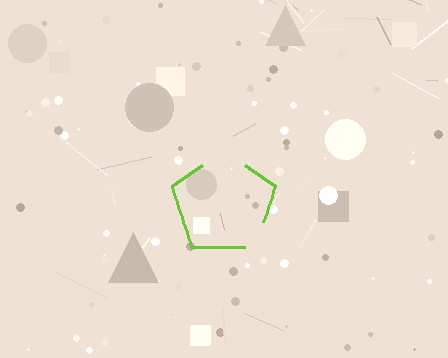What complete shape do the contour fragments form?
The contour fragments form a pentagon.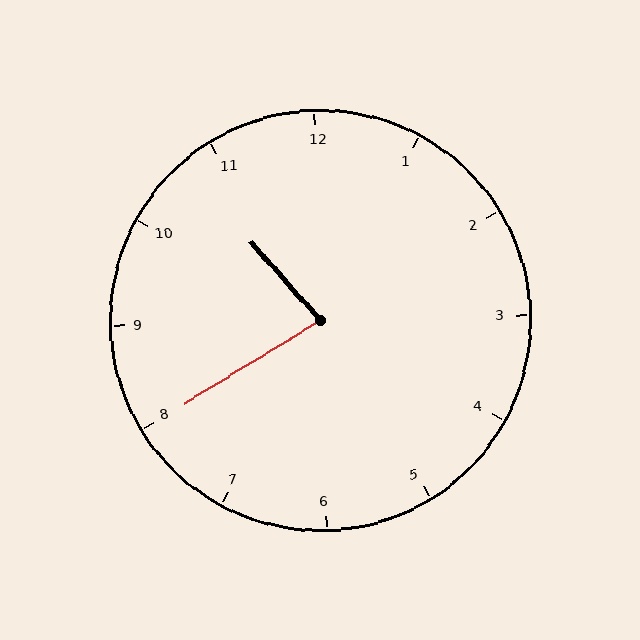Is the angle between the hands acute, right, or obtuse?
It is acute.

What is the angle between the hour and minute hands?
Approximately 80 degrees.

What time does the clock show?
10:40.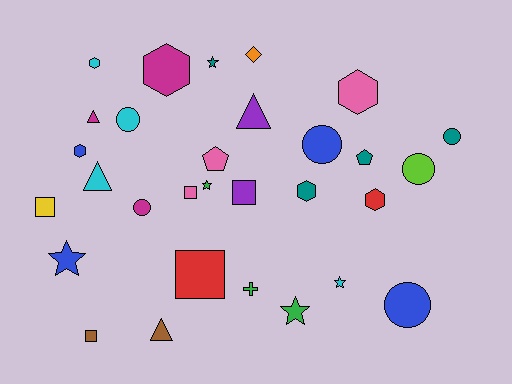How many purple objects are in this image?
There are 2 purple objects.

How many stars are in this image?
There are 5 stars.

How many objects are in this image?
There are 30 objects.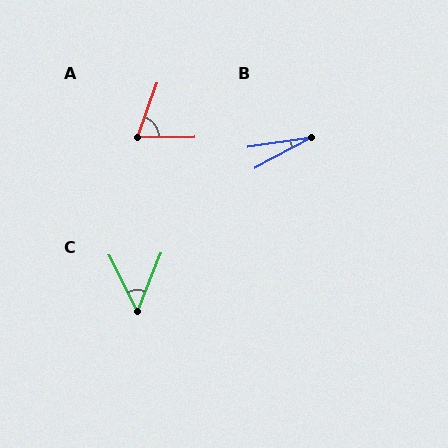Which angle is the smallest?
B, at approximately 20 degrees.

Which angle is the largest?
A, at approximately 70 degrees.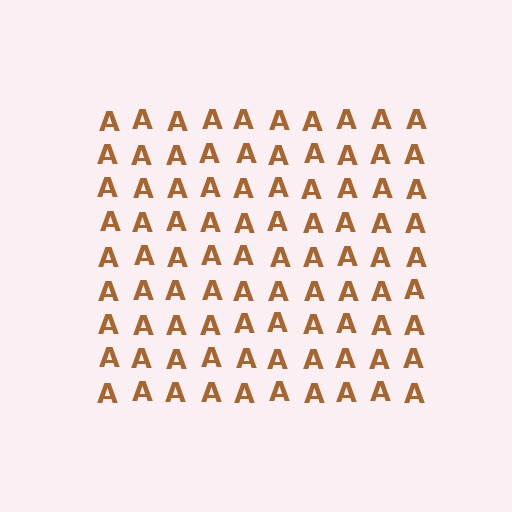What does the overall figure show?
The overall figure shows a square.